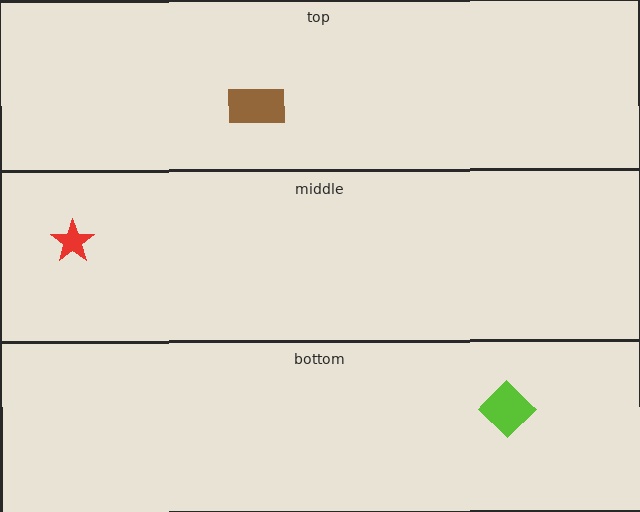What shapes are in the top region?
The brown rectangle.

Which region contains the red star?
The middle region.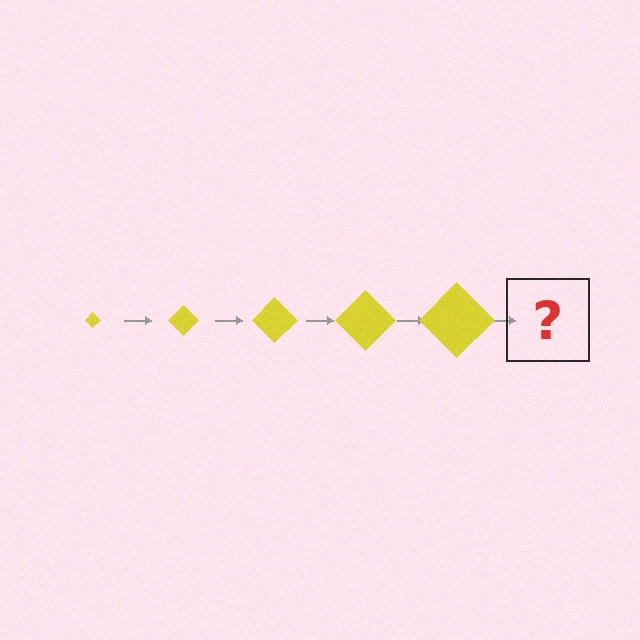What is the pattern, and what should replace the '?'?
The pattern is that the diamond gets progressively larger each step. The '?' should be a yellow diamond, larger than the previous one.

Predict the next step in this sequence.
The next step is a yellow diamond, larger than the previous one.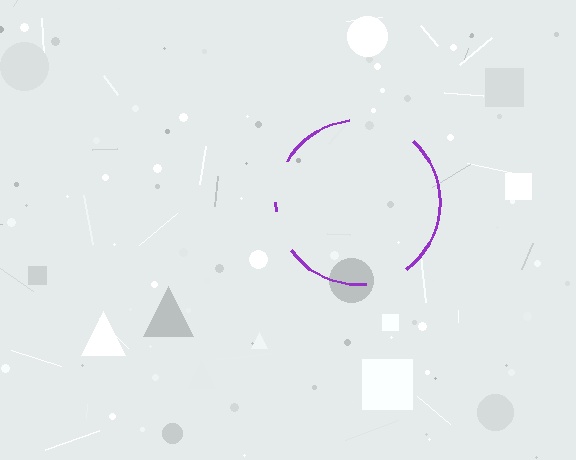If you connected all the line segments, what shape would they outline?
They would outline a circle.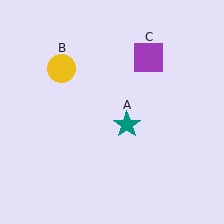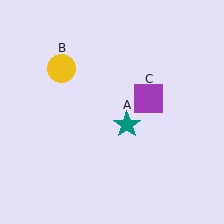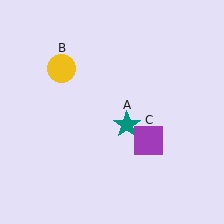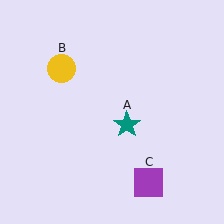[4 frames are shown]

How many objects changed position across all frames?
1 object changed position: purple square (object C).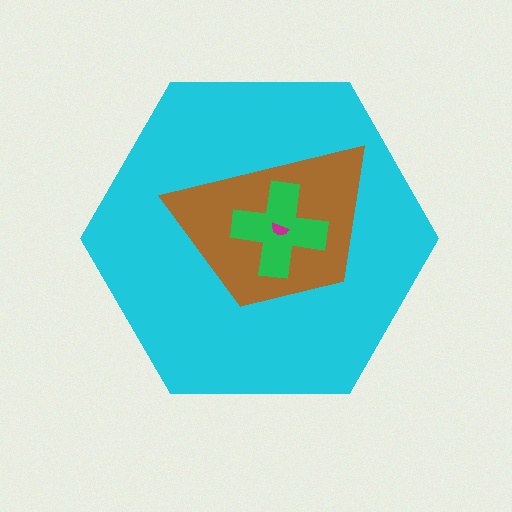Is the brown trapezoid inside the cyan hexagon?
Yes.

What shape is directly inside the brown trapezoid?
The green cross.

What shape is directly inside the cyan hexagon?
The brown trapezoid.